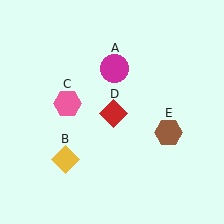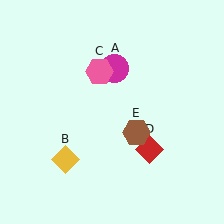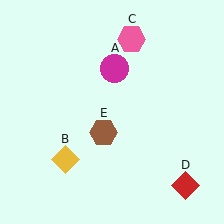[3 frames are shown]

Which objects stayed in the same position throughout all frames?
Magenta circle (object A) and yellow diamond (object B) remained stationary.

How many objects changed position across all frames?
3 objects changed position: pink hexagon (object C), red diamond (object D), brown hexagon (object E).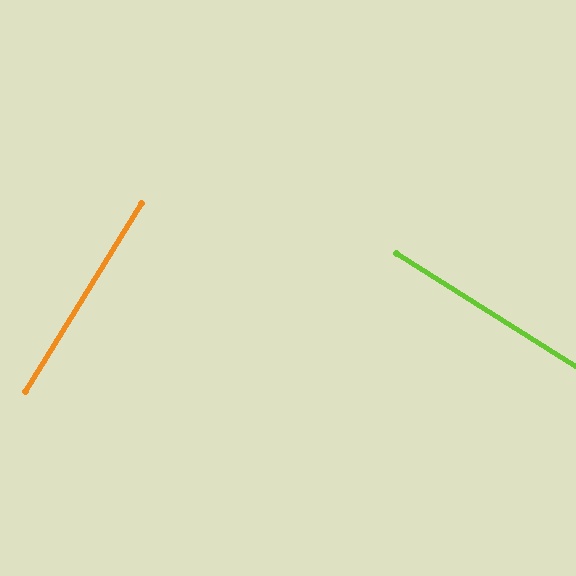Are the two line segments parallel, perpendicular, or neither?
Perpendicular — they meet at approximately 89°.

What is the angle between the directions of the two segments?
Approximately 89 degrees.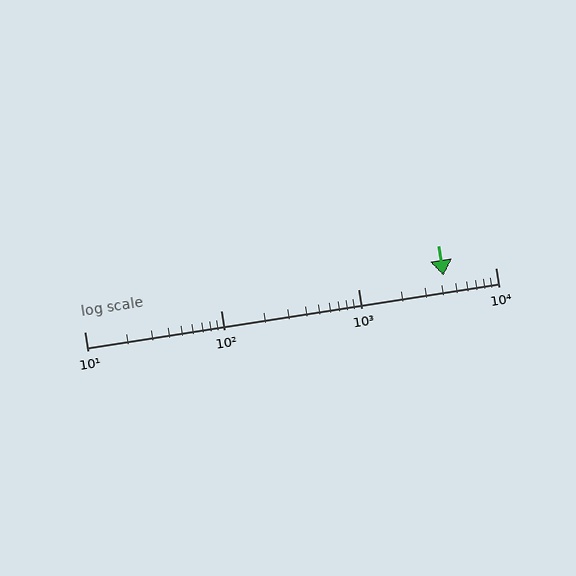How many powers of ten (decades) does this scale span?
The scale spans 3 decades, from 10 to 10000.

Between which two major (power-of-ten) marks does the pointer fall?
The pointer is between 1000 and 10000.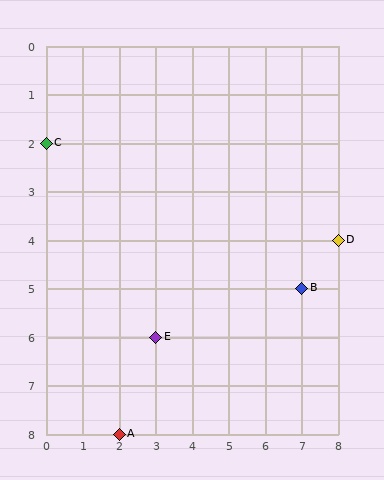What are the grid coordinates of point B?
Point B is at grid coordinates (7, 5).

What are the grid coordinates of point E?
Point E is at grid coordinates (3, 6).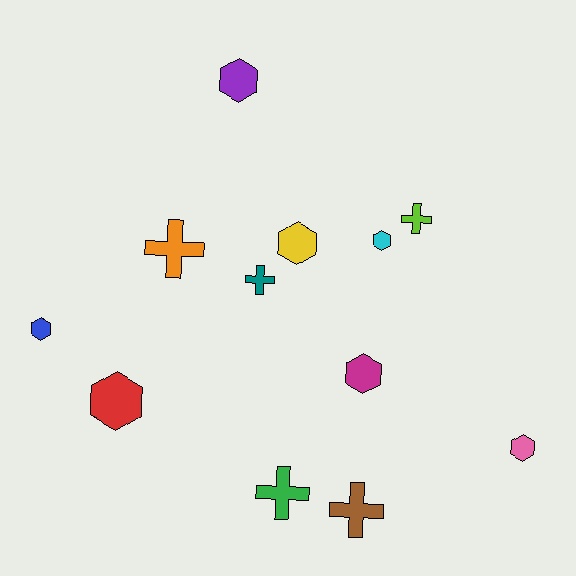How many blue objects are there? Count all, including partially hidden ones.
There is 1 blue object.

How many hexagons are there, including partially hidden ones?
There are 7 hexagons.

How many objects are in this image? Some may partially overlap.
There are 12 objects.